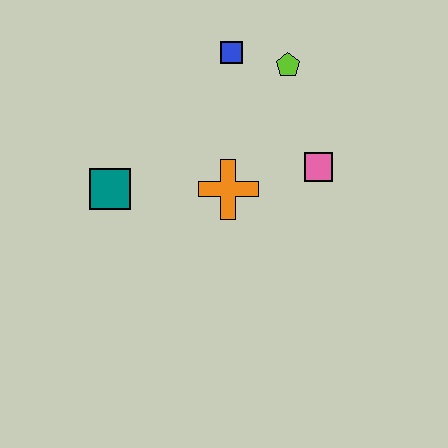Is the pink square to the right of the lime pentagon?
Yes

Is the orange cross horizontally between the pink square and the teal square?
Yes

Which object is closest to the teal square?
The orange cross is closest to the teal square.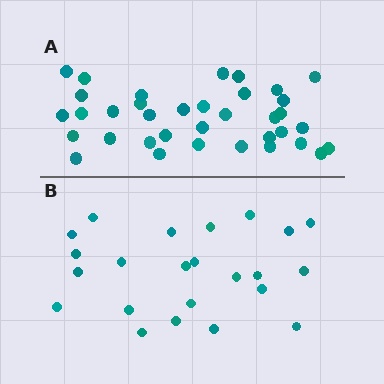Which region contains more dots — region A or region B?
Region A (the top region) has more dots.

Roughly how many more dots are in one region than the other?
Region A has approximately 15 more dots than region B.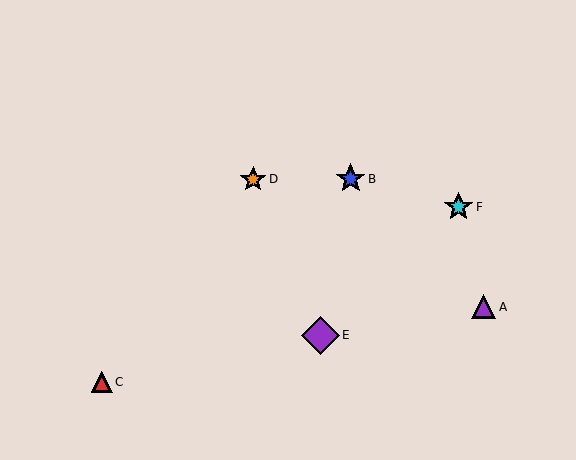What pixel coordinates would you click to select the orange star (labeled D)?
Click at (253, 179) to select the orange star D.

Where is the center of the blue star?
The center of the blue star is at (351, 179).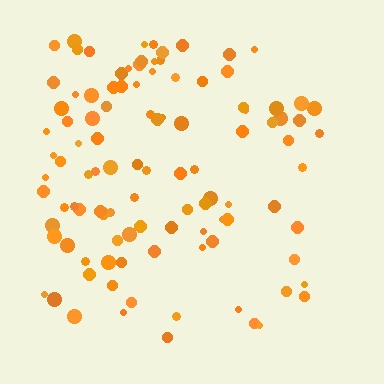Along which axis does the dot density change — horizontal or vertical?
Horizontal.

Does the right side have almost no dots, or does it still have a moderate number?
Still a moderate number, just noticeably fewer than the left.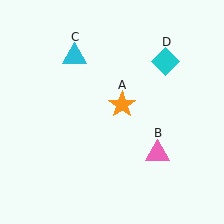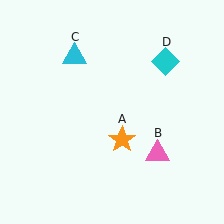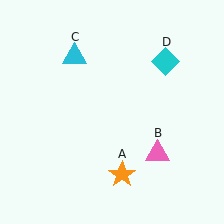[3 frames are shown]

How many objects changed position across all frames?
1 object changed position: orange star (object A).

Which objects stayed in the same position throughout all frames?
Pink triangle (object B) and cyan triangle (object C) and cyan diamond (object D) remained stationary.